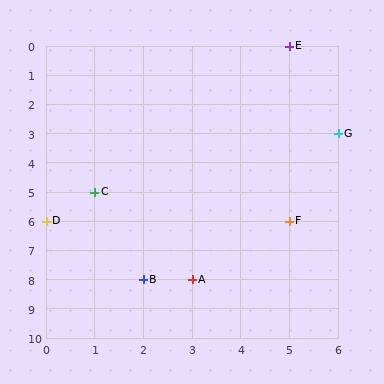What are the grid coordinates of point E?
Point E is at grid coordinates (5, 0).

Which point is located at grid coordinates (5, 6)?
Point F is at (5, 6).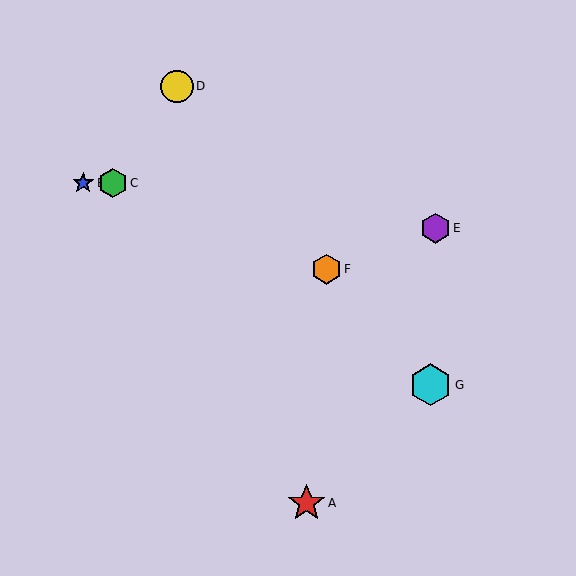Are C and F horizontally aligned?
No, C is at y≈183 and F is at y≈269.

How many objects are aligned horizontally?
2 objects (B, C) are aligned horizontally.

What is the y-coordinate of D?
Object D is at y≈86.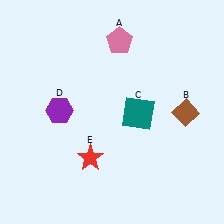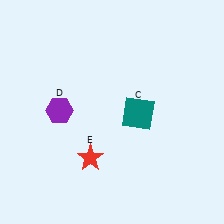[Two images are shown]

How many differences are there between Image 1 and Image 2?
There are 2 differences between the two images.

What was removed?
The pink pentagon (A), the brown diamond (B) were removed in Image 2.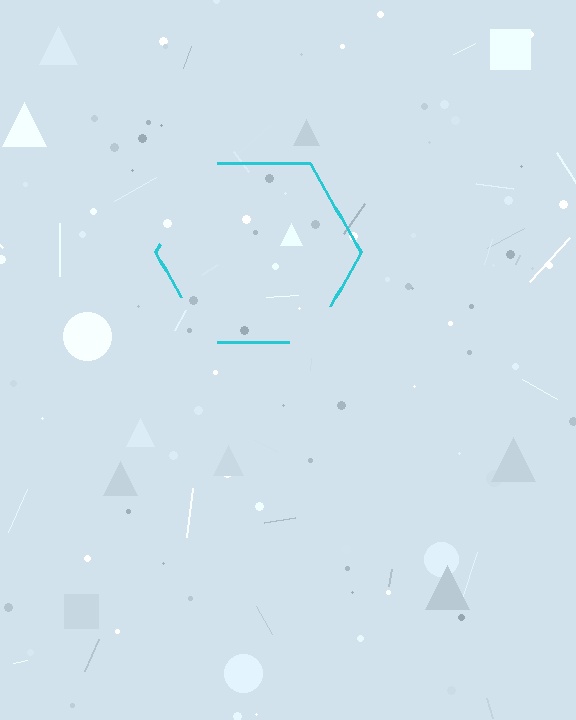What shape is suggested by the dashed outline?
The dashed outline suggests a hexagon.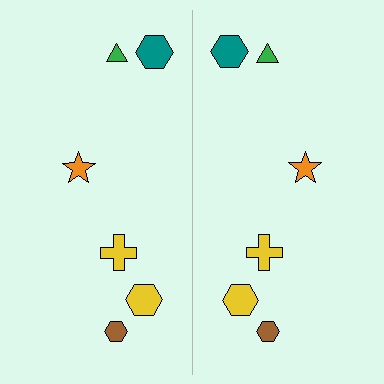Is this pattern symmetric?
Yes, this pattern has bilateral (reflection) symmetry.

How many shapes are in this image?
There are 12 shapes in this image.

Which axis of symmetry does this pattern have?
The pattern has a vertical axis of symmetry running through the center of the image.